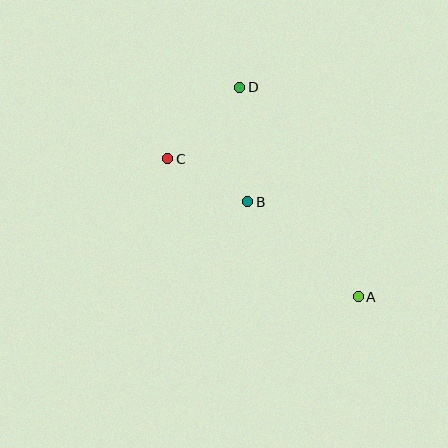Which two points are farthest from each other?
Points A and D are farthest from each other.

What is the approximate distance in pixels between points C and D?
The distance between C and D is approximately 102 pixels.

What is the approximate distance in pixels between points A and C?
The distance between A and C is approximately 235 pixels.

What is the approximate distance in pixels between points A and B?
The distance between A and B is approximately 146 pixels.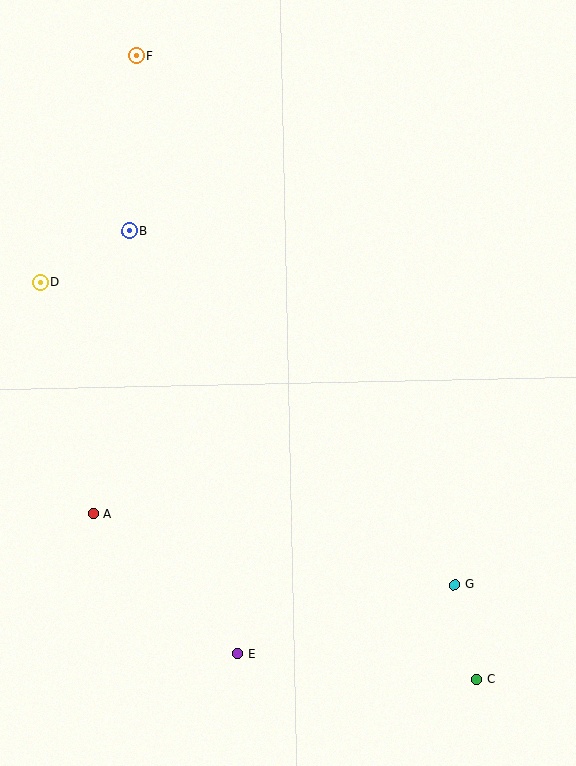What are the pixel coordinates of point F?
Point F is at (136, 56).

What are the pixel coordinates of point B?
Point B is at (129, 231).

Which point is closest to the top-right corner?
Point F is closest to the top-right corner.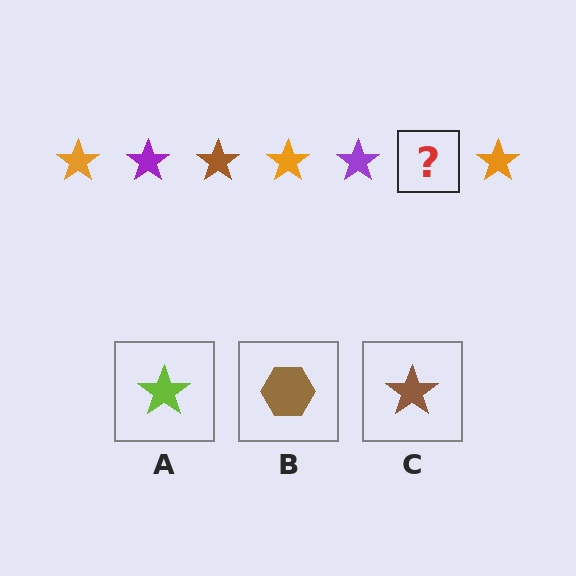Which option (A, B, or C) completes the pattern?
C.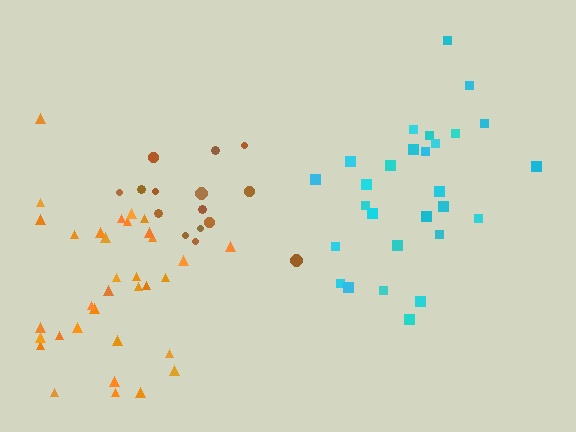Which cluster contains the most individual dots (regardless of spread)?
Orange (34).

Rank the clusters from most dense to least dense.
brown, orange, cyan.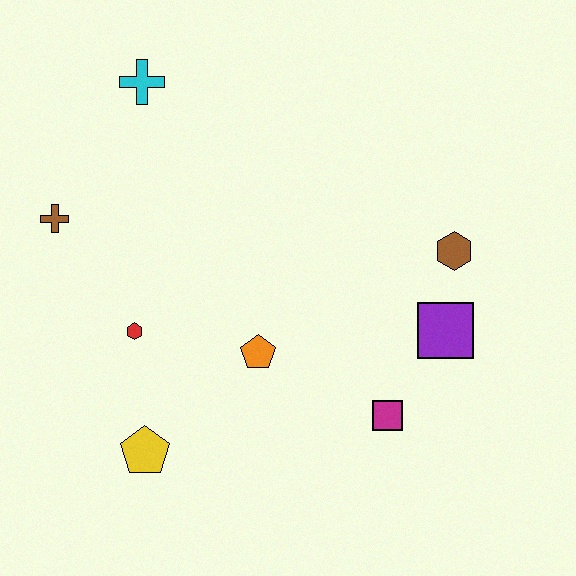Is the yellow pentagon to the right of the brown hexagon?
No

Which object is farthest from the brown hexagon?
The brown cross is farthest from the brown hexagon.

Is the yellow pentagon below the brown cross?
Yes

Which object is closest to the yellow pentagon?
The red hexagon is closest to the yellow pentagon.